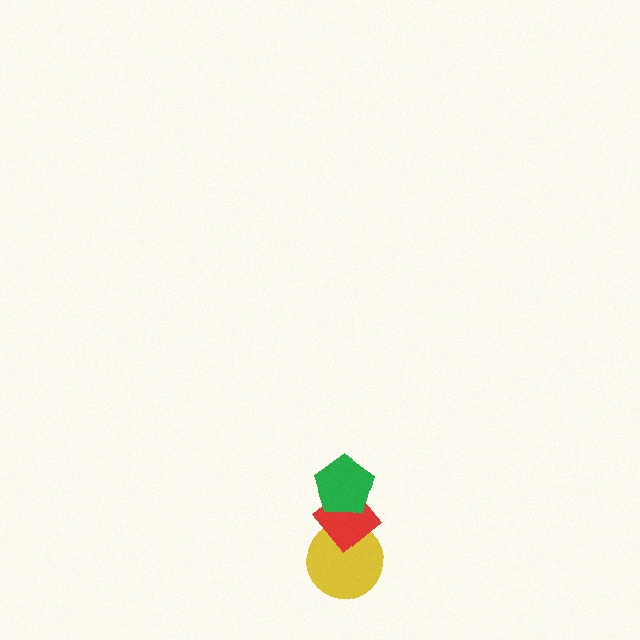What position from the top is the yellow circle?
The yellow circle is 3rd from the top.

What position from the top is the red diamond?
The red diamond is 2nd from the top.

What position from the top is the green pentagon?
The green pentagon is 1st from the top.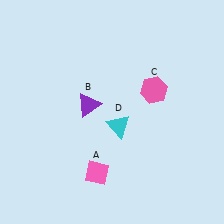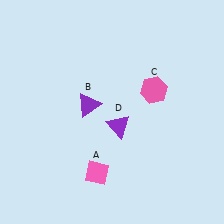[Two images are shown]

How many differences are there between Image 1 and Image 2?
There is 1 difference between the two images.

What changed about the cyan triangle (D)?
In Image 1, D is cyan. In Image 2, it changed to purple.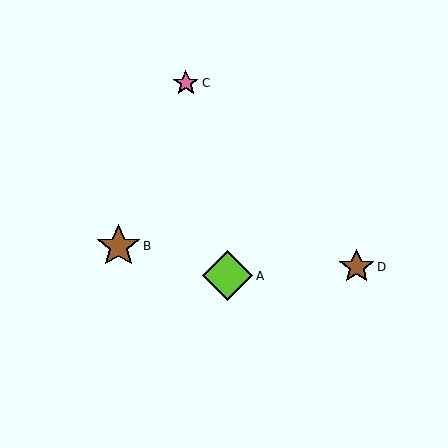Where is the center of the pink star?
The center of the pink star is at (186, 83).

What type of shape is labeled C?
Shape C is a pink star.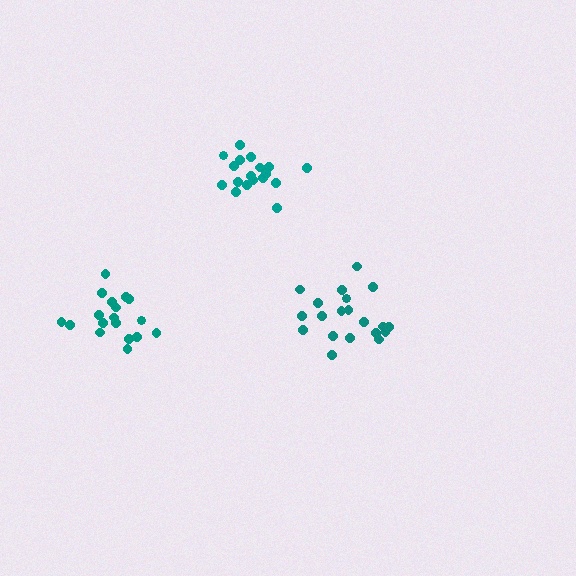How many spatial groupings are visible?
There are 3 spatial groupings.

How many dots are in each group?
Group 1: 20 dots, Group 2: 18 dots, Group 3: 18 dots (56 total).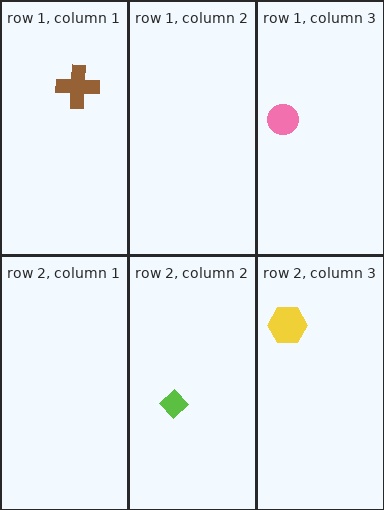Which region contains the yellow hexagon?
The row 2, column 3 region.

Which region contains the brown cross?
The row 1, column 1 region.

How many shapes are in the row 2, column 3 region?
1.